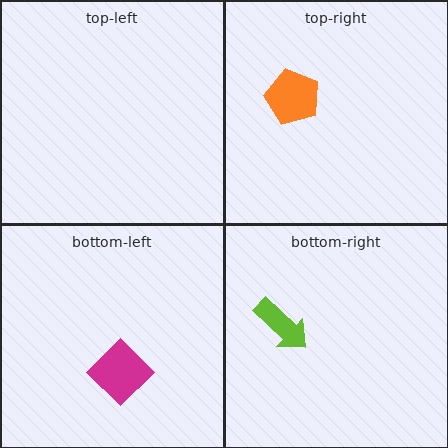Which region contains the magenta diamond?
The bottom-left region.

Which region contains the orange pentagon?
The top-right region.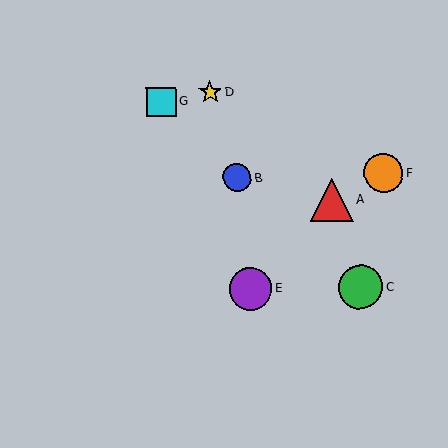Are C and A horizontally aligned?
No, C is at y≈287 and A is at y≈200.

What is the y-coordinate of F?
Object F is at y≈173.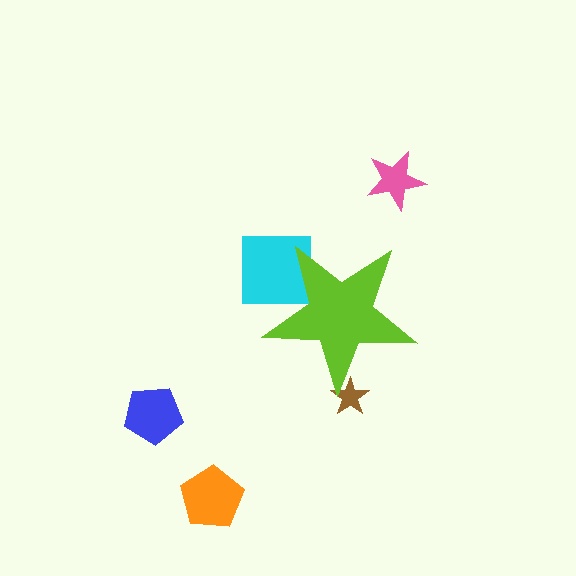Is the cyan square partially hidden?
Yes, the cyan square is partially hidden behind the lime star.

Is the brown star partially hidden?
Yes, the brown star is partially hidden behind the lime star.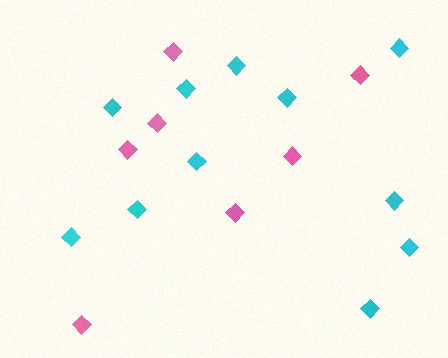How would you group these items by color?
There are 2 groups: one group of cyan diamonds (11) and one group of pink diamonds (7).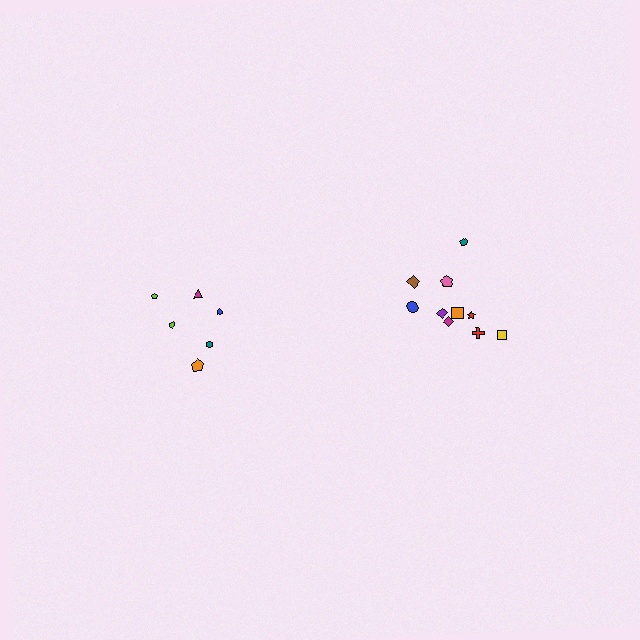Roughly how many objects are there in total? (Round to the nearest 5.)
Roughly 15 objects in total.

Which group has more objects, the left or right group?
The right group.